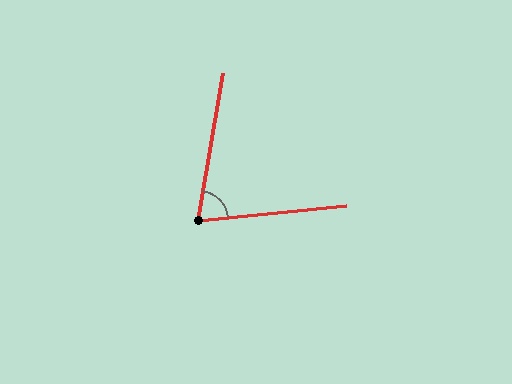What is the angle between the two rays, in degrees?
Approximately 74 degrees.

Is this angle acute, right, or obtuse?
It is acute.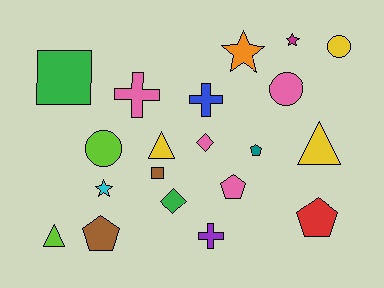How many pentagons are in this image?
There are 4 pentagons.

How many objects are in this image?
There are 20 objects.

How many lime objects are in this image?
There are 2 lime objects.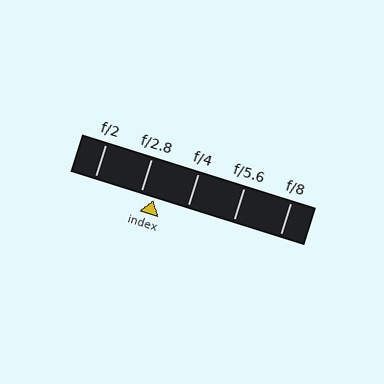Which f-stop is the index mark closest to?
The index mark is closest to f/2.8.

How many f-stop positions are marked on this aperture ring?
There are 5 f-stop positions marked.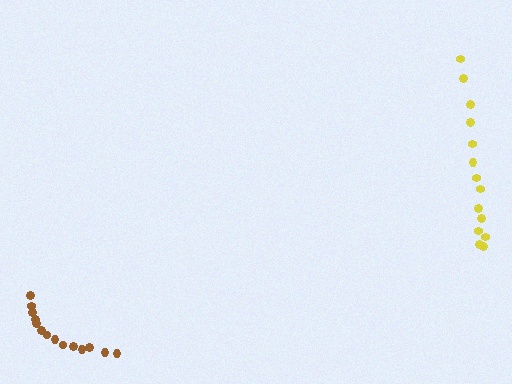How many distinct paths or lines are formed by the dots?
There are 2 distinct paths.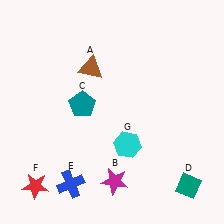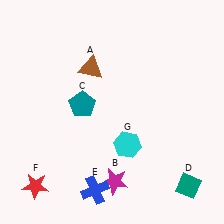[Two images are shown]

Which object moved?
The blue cross (E) moved right.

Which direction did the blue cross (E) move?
The blue cross (E) moved right.